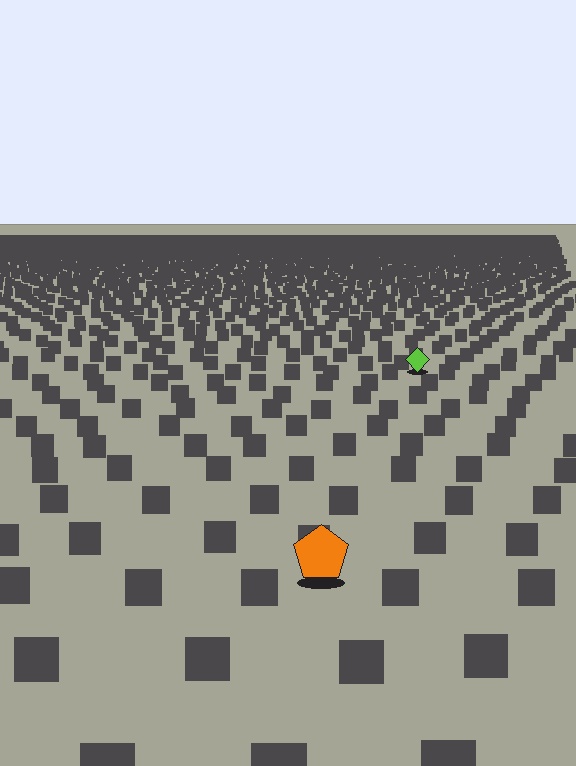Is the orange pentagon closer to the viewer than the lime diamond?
Yes. The orange pentagon is closer — you can tell from the texture gradient: the ground texture is coarser near it.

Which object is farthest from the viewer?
The lime diamond is farthest from the viewer. It appears smaller and the ground texture around it is denser.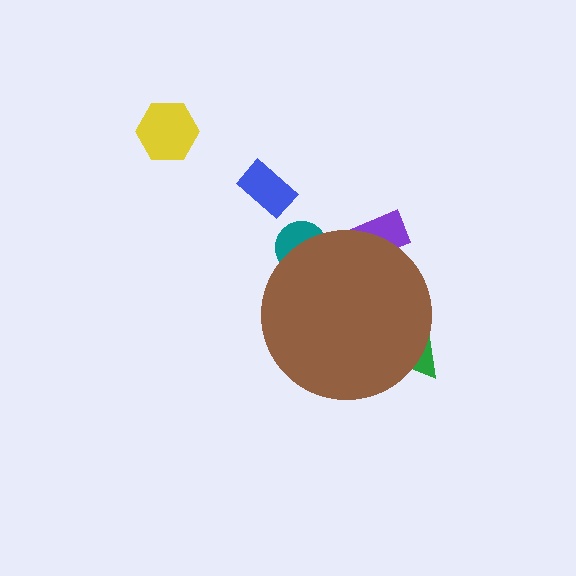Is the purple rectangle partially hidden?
Yes, the purple rectangle is partially hidden behind the brown circle.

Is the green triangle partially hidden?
Yes, the green triangle is partially hidden behind the brown circle.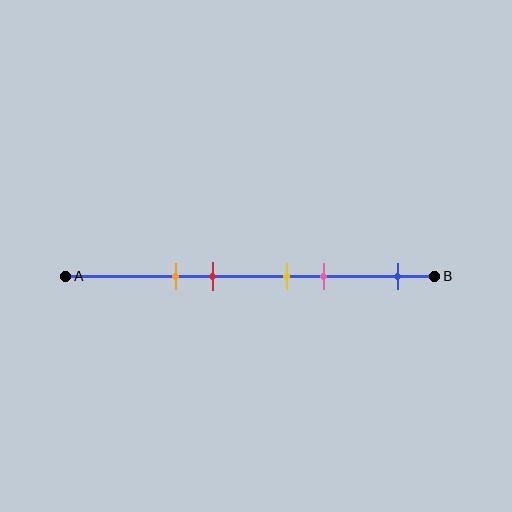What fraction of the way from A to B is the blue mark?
The blue mark is approximately 90% (0.9) of the way from A to B.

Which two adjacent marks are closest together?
The yellow and pink marks are the closest adjacent pair.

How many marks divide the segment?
There are 5 marks dividing the segment.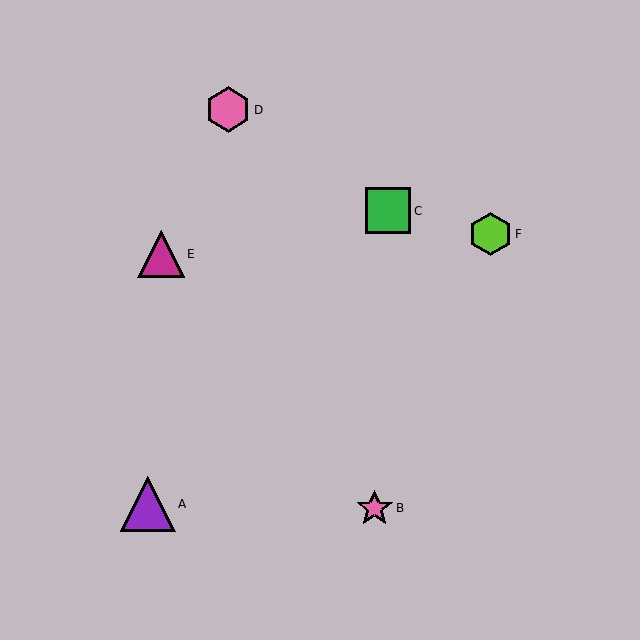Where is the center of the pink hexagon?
The center of the pink hexagon is at (228, 110).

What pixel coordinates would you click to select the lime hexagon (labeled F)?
Click at (491, 234) to select the lime hexagon F.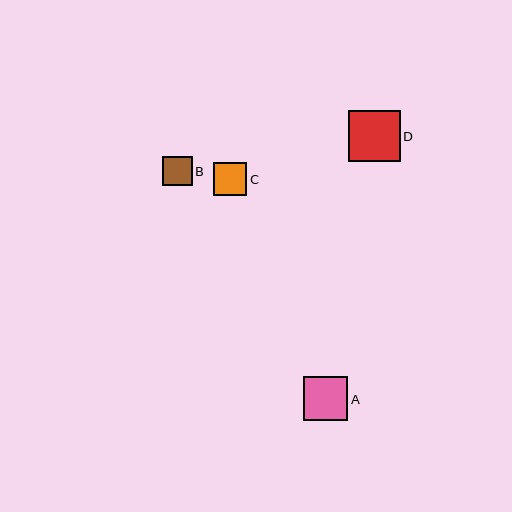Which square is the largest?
Square D is the largest with a size of approximately 51 pixels.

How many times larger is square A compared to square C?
Square A is approximately 1.3 times the size of square C.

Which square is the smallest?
Square B is the smallest with a size of approximately 29 pixels.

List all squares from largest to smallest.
From largest to smallest: D, A, C, B.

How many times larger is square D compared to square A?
Square D is approximately 1.2 times the size of square A.